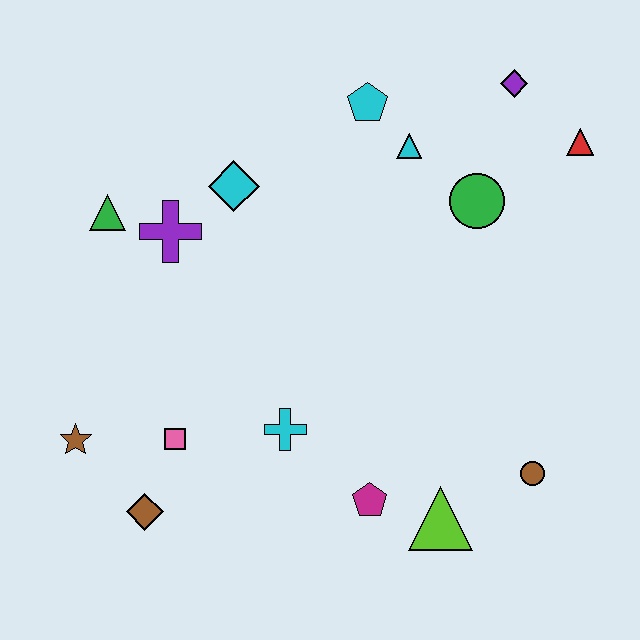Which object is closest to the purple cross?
The green triangle is closest to the purple cross.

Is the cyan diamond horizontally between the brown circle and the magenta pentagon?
No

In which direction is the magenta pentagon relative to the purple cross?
The magenta pentagon is below the purple cross.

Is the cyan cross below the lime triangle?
No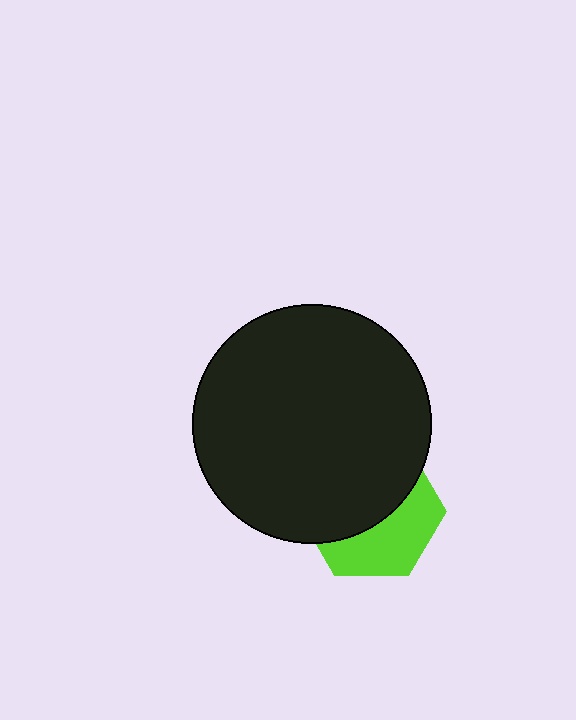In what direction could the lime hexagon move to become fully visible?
The lime hexagon could move down. That would shift it out from behind the black circle entirely.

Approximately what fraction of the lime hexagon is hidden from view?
Roughly 58% of the lime hexagon is hidden behind the black circle.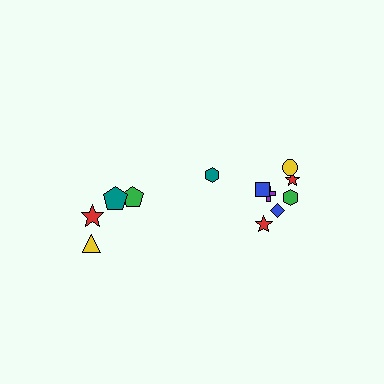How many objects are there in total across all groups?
There are 12 objects.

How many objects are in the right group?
There are 8 objects.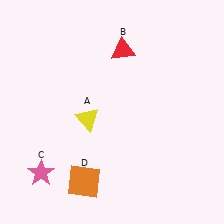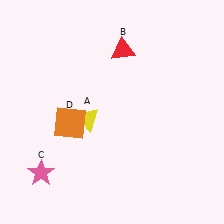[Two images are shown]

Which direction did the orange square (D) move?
The orange square (D) moved up.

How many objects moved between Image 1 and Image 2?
1 object moved between the two images.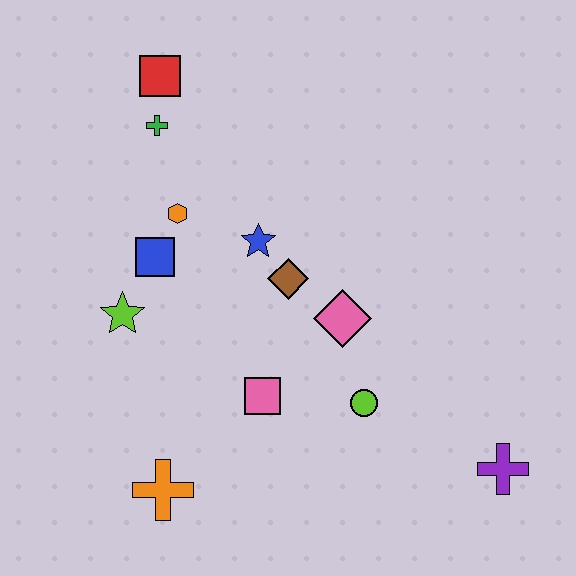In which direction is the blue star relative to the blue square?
The blue star is to the right of the blue square.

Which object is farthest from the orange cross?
The red square is farthest from the orange cross.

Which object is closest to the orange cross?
The pink square is closest to the orange cross.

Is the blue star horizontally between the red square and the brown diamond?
Yes